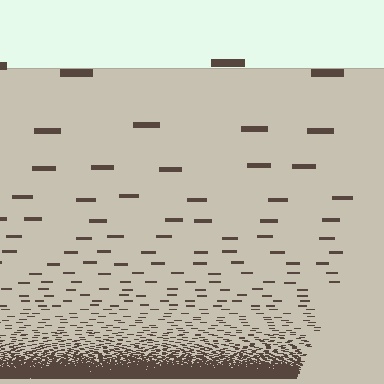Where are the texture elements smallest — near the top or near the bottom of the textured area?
Near the bottom.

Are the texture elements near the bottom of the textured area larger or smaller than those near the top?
Smaller. The gradient is inverted — elements near the bottom are smaller and denser.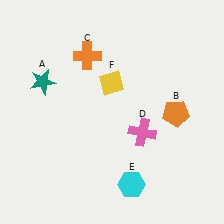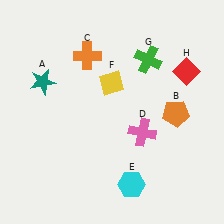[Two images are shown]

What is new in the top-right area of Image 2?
A green cross (G) was added in the top-right area of Image 2.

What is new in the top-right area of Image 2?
A red diamond (H) was added in the top-right area of Image 2.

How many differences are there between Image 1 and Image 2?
There are 2 differences between the two images.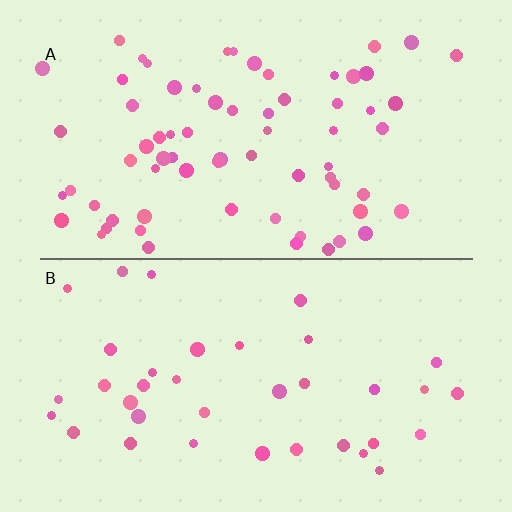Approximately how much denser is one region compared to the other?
Approximately 1.9× — region A over region B.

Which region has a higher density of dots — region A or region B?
A (the top).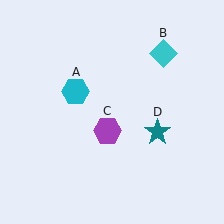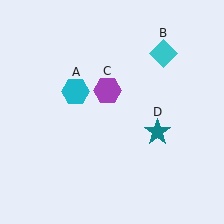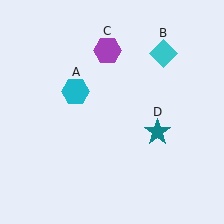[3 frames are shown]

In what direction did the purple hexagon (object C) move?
The purple hexagon (object C) moved up.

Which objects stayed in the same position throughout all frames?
Cyan hexagon (object A) and cyan diamond (object B) and teal star (object D) remained stationary.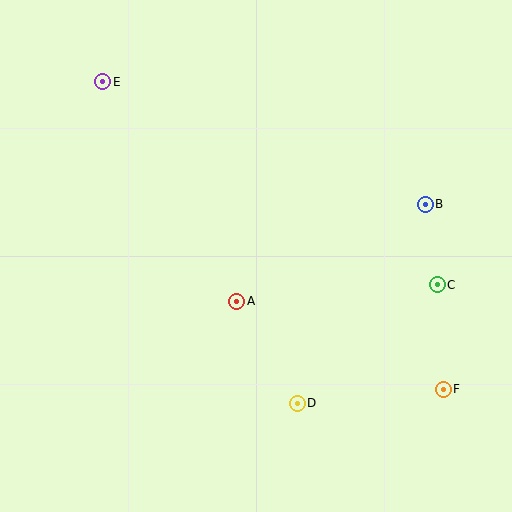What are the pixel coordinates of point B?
Point B is at (425, 204).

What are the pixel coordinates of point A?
Point A is at (237, 301).